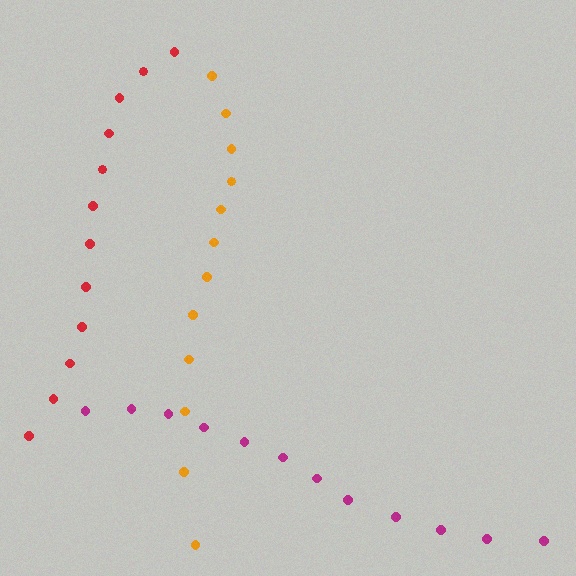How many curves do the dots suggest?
There are 3 distinct paths.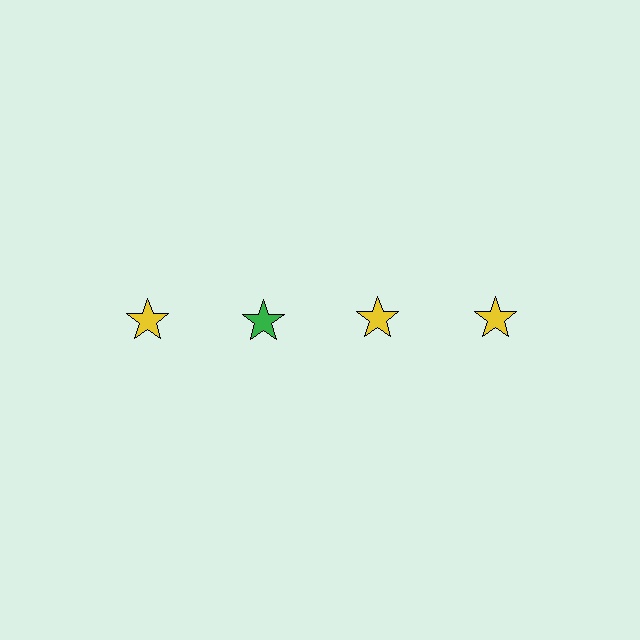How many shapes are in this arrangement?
There are 4 shapes arranged in a grid pattern.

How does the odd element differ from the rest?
It has a different color: green instead of yellow.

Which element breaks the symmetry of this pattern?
The green star in the top row, second from left column breaks the symmetry. All other shapes are yellow stars.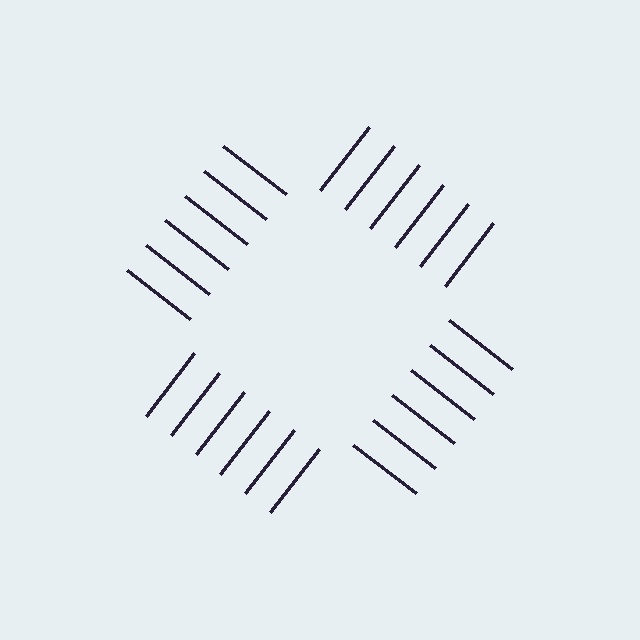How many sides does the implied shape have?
4 sides — the line-ends trace a square.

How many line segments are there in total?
24 — 6 along each of the 4 edges.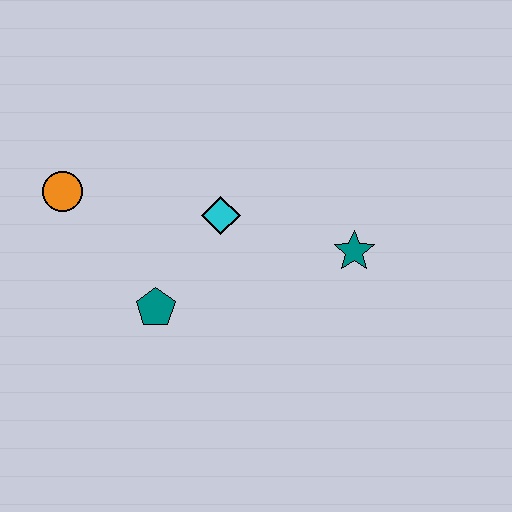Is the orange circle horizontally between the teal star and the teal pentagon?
No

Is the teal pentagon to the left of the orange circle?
No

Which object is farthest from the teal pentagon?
The teal star is farthest from the teal pentagon.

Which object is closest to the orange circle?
The teal pentagon is closest to the orange circle.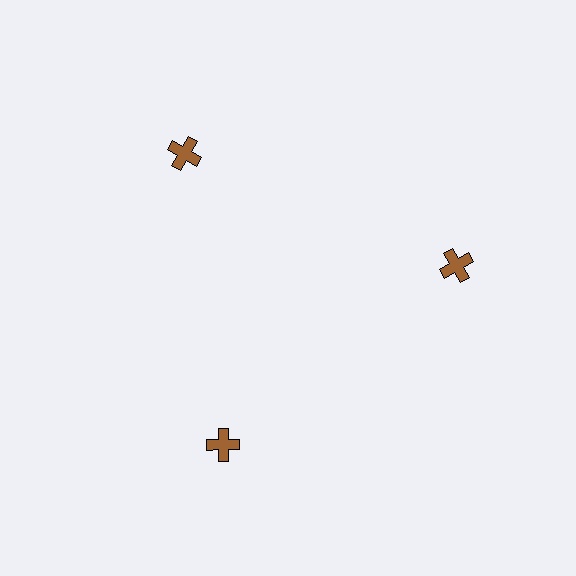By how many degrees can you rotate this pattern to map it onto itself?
The pattern maps onto itself every 120 degrees of rotation.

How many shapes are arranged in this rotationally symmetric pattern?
There are 3 shapes, arranged in 3 groups of 1.